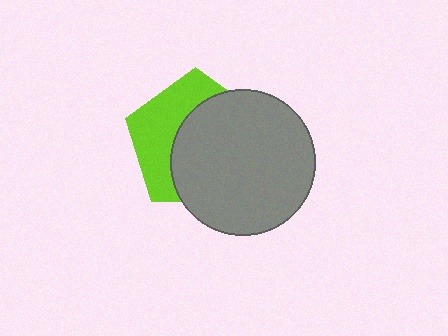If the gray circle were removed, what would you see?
You would see the complete lime pentagon.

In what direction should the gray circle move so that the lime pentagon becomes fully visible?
The gray circle should move right. That is the shortest direction to clear the overlap and leave the lime pentagon fully visible.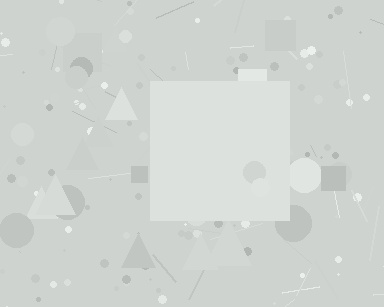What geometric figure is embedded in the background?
A square is embedded in the background.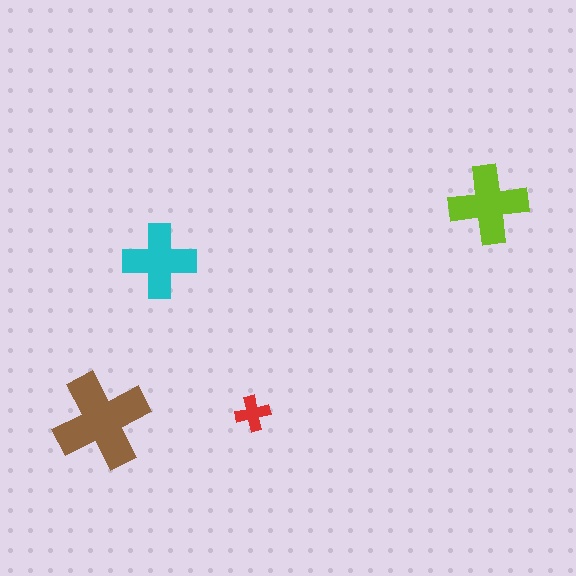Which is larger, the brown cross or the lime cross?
The brown one.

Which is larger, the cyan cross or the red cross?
The cyan one.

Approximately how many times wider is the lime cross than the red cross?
About 2 times wider.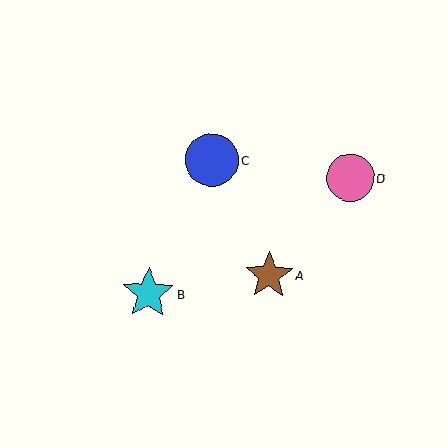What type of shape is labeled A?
Shape A is a brown star.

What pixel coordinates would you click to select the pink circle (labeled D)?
Click at (350, 178) to select the pink circle D.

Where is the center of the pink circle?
The center of the pink circle is at (350, 178).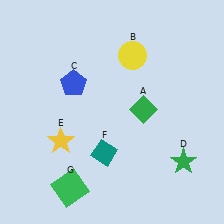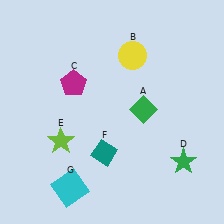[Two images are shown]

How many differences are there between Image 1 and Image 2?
There are 3 differences between the two images.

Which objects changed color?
C changed from blue to magenta. E changed from yellow to lime. G changed from green to cyan.